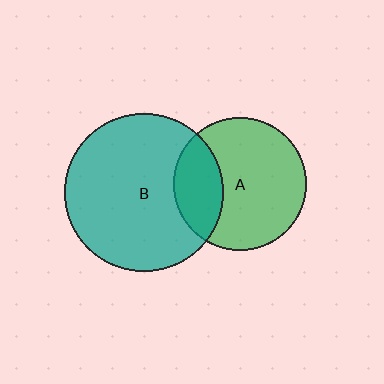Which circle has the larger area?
Circle B (teal).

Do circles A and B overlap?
Yes.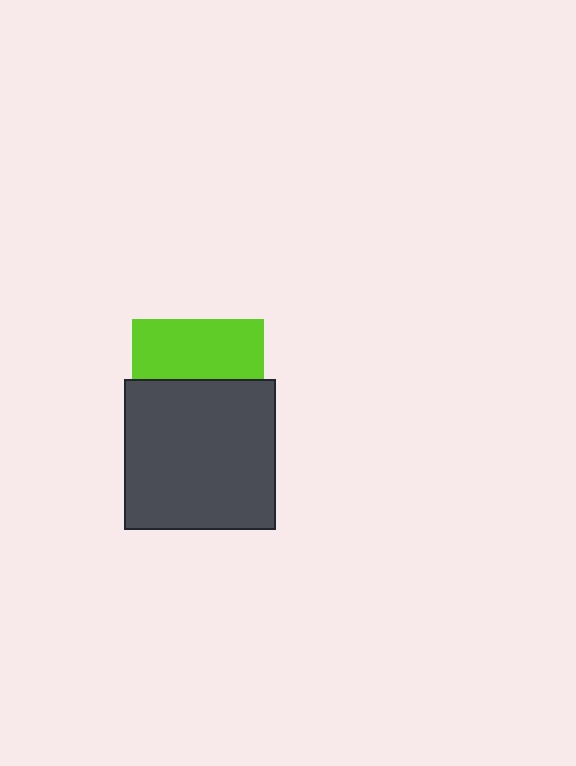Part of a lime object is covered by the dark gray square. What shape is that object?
It is a square.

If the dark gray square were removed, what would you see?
You would see the complete lime square.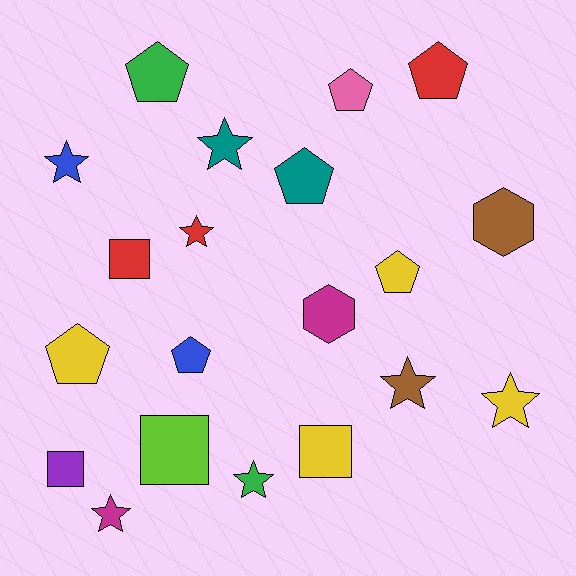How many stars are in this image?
There are 7 stars.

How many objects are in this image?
There are 20 objects.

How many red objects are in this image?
There are 3 red objects.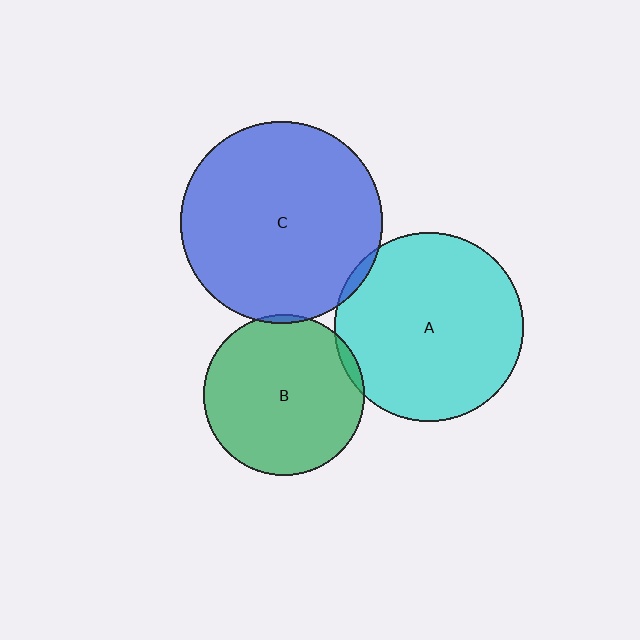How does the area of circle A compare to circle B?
Approximately 1.4 times.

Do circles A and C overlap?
Yes.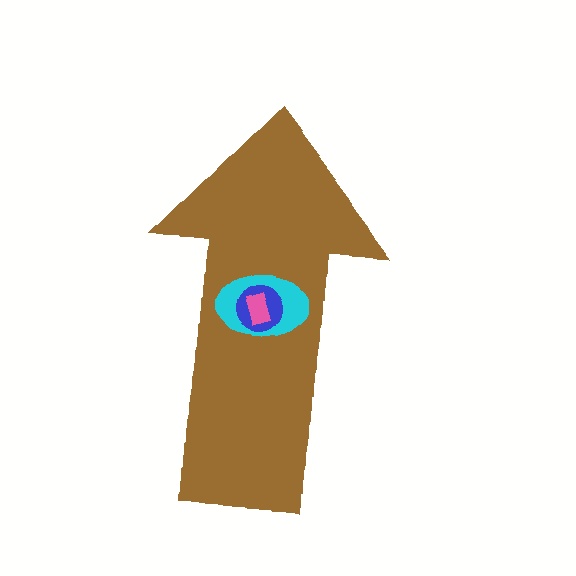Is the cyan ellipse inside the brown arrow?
Yes.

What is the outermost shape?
The brown arrow.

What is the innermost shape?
The pink rectangle.